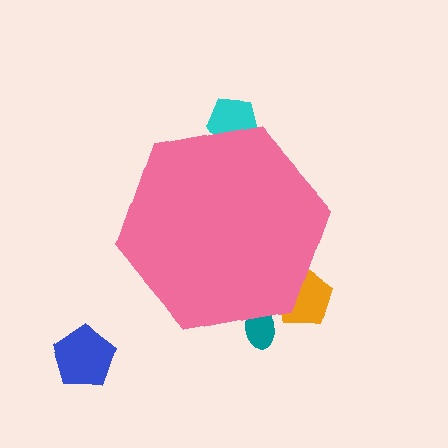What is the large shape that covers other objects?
A pink hexagon.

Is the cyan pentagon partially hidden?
Yes, the cyan pentagon is partially hidden behind the pink hexagon.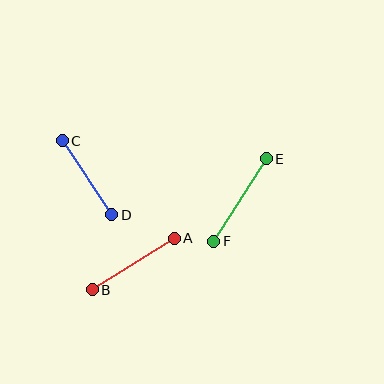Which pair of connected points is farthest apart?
Points E and F are farthest apart.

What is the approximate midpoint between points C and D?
The midpoint is at approximately (87, 178) pixels.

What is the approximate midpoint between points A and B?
The midpoint is at approximately (133, 264) pixels.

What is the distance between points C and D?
The distance is approximately 89 pixels.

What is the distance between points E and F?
The distance is approximately 98 pixels.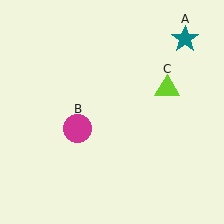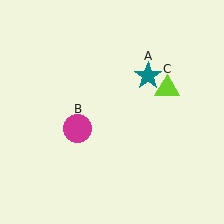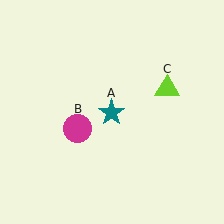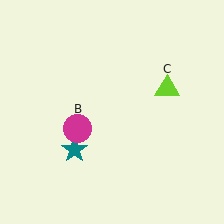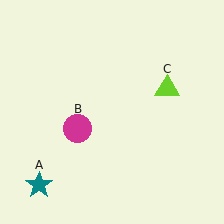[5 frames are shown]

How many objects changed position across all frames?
1 object changed position: teal star (object A).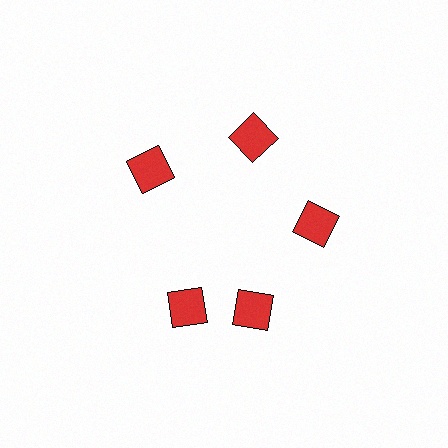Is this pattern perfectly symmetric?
No. The 5 red diamonds are arranged in a ring, but one element near the 8 o'clock position is rotated out of alignment along the ring, breaking the 5-fold rotational symmetry.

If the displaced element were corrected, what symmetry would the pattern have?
It would have 5-fold rotational symmetry — the pattern would map onto itself every 72 degrees.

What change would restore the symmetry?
The symmetry would be restored by rotating it back into even spacing with its neighbors so that all 5 diamonds sit at equal angles and equal distance from the center.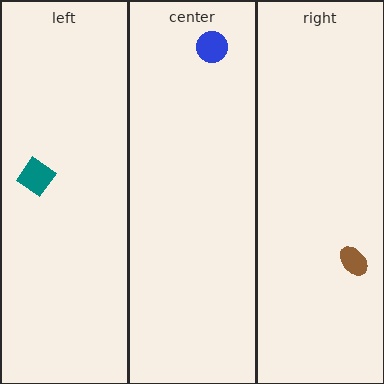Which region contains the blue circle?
The center region.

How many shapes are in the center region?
1.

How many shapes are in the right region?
1.